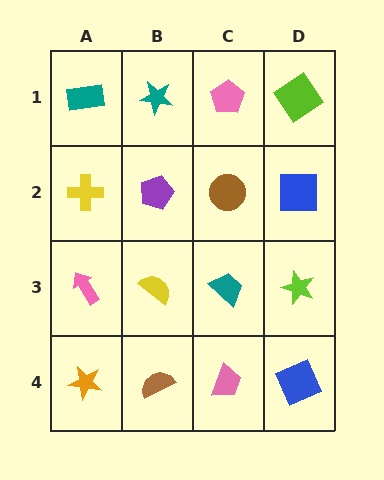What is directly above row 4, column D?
A lime star.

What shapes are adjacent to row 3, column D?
A blue square (row 2, column D), a blue square (row 4, column D), a teal trapezoid (row 3, column C).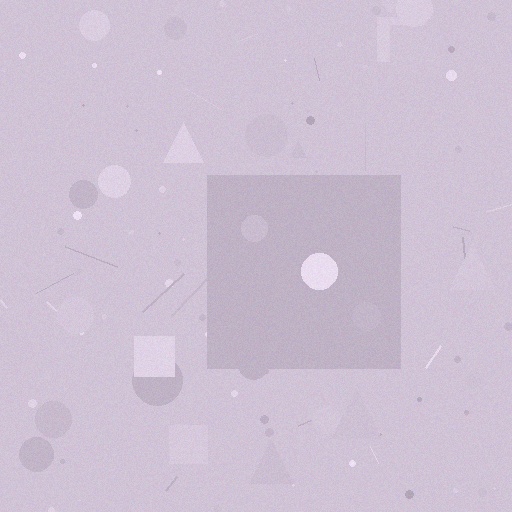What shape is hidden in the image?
A square is hidden in the image.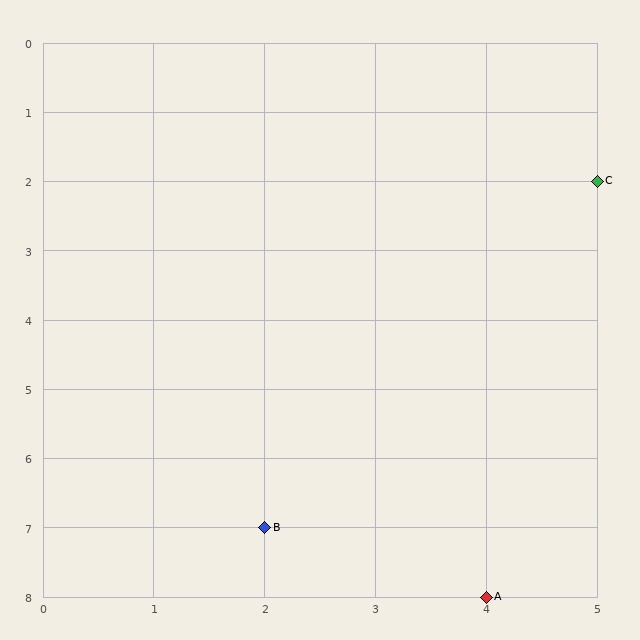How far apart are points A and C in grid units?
Points A and C are 1 column and 6 rows apart (about 6.1 grid units diagonally).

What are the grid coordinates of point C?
Point C is at grid coordinates (5, 2).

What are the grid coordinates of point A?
Point A is at grid coordinates (4, 8).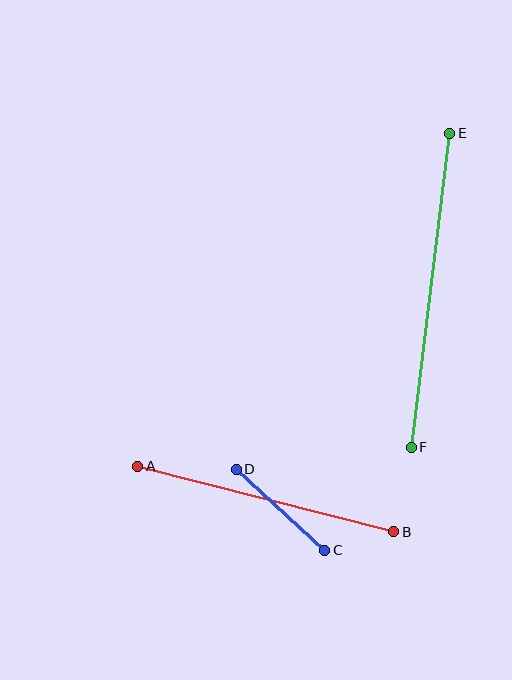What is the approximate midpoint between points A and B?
The midpoint is at approximately (266, 499) pixels.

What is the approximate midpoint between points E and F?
The midpoint is at approximately (431, 290) pixels.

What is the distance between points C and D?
The distance is approximately 120 pixels.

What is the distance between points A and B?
The distance is approximately 264 pixels.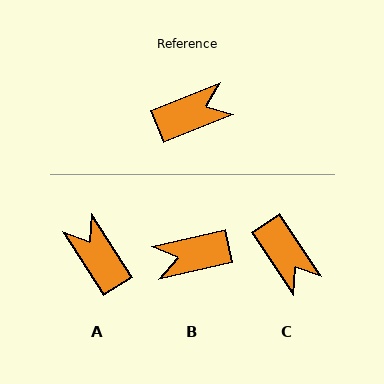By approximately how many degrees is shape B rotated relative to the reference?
Approximately 171 degrees counter-clockwise.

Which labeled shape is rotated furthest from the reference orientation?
B, about 171 degrees away.